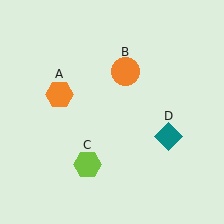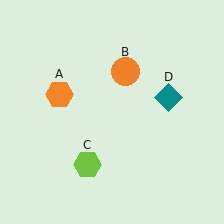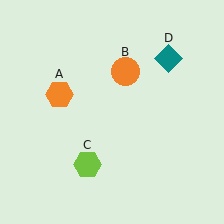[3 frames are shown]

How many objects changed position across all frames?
1 object changed position: teal diamond (object D).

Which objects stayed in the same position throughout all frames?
Orange hexagon (object A) and orange circle (object B) and lime hexagon (object C) remained stationary.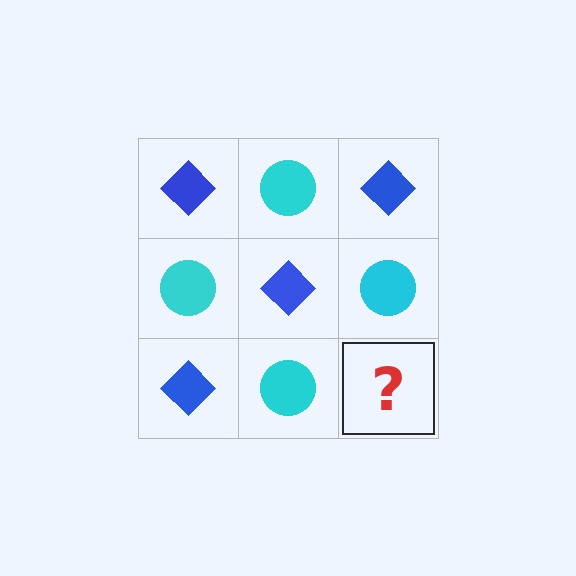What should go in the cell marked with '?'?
The missing cell should contain a blue diamond.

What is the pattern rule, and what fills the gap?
The rule is that it alternates blue diamond and cyan circle in a checkerboard pattern. The gap should be filled with a blue diamond.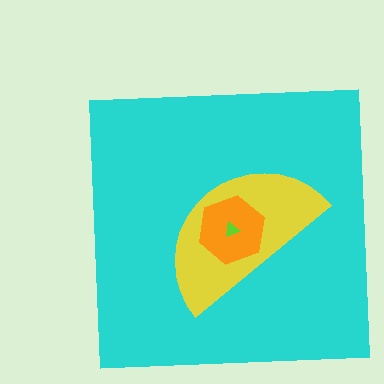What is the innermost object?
The lime triangle.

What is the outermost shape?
The cyan square.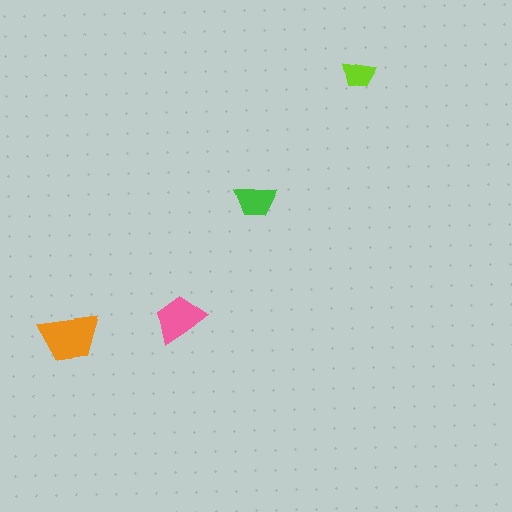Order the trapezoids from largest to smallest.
the orange one, the pink one, the green one, the lime one.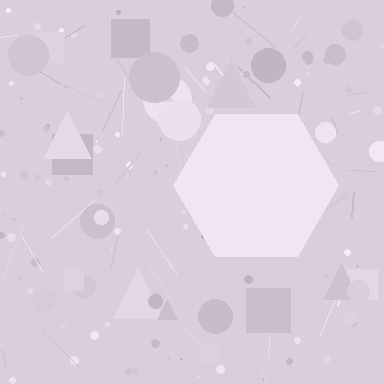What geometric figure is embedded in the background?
A hexagon is embedded in the background.